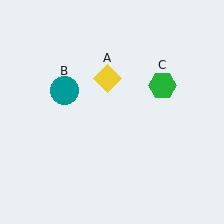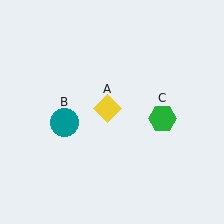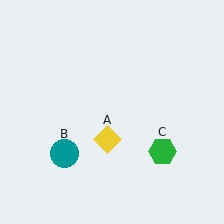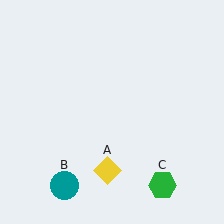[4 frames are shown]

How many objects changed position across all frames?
3 objects changed position: yellow diamond (object A), teal circle (object B), green hexagon (object C).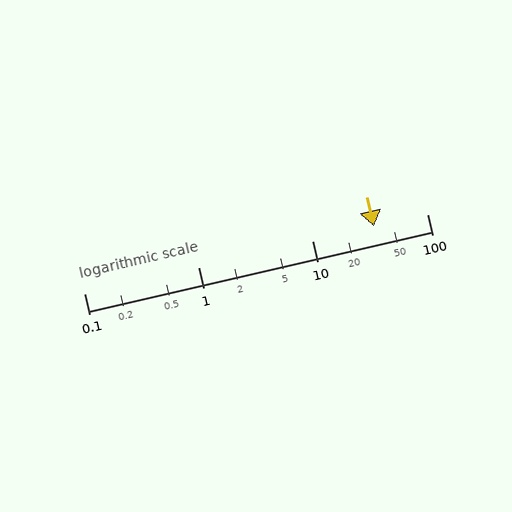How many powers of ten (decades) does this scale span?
The scale spans 3 decades, from 0.1 to 100.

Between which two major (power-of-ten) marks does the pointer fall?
The pointer is between 10 and 100.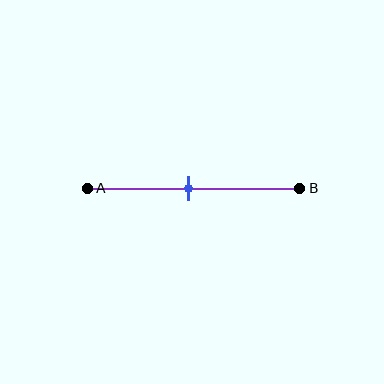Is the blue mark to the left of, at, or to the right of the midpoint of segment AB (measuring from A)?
The blue mark is approximately at the midpoint of segment AB.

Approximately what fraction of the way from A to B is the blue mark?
The blue mark is approximately 50% of the way from A to B.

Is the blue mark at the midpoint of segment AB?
Yes, the mark is approximately at the midpoint.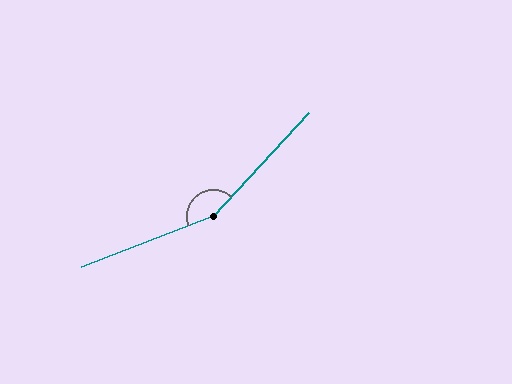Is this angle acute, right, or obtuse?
It is obtuse.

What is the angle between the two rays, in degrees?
Approximately 154 degrees.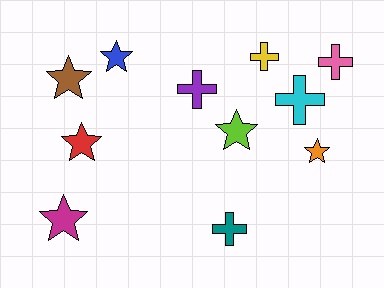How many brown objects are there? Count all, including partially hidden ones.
There is 1 brown object.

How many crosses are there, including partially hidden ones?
There are 5 crosses.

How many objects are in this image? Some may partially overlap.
There are 11 objects.